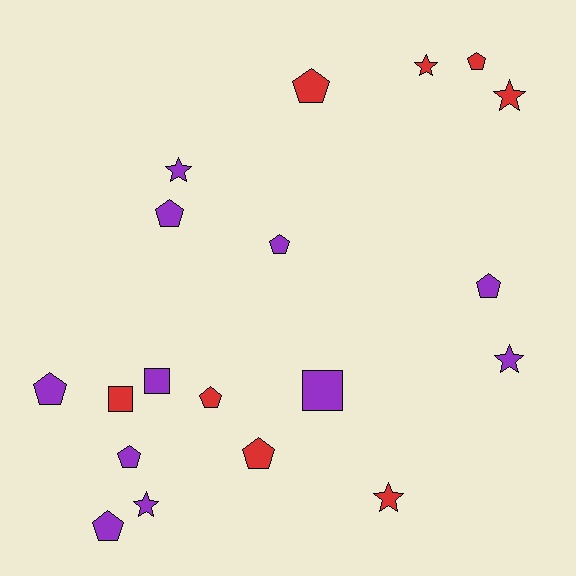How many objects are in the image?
There are 19 objects.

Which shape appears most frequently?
Pentagon, with 10 objects.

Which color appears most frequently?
Purple, with 11 objects.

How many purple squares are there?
There are 2 purple squares.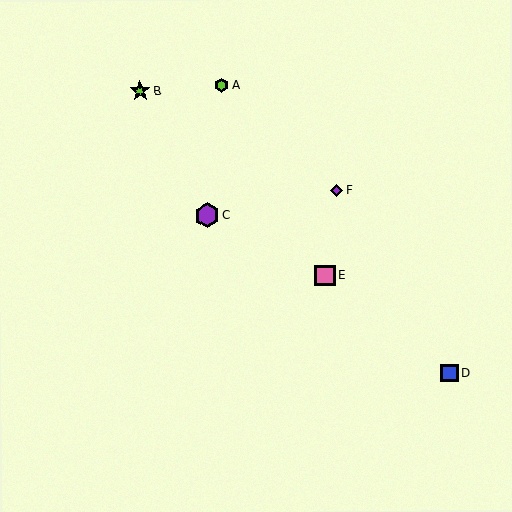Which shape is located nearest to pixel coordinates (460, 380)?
The blue square (labeled D) at (450, 373) is nearest to that location.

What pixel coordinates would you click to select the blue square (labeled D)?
Click at (450, 373) to select the blue square D.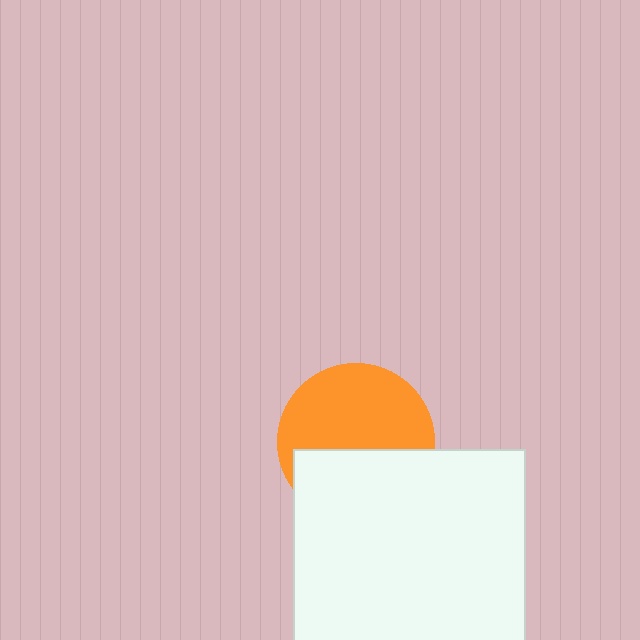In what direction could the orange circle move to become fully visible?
The orange circle could move up. That would shift it out from behind the white square entirely.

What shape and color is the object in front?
The object in front is a white square.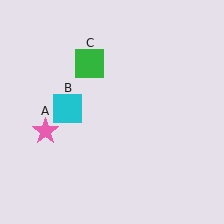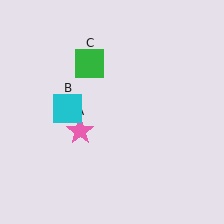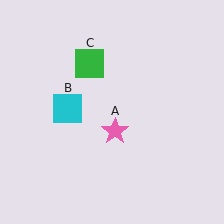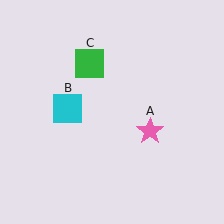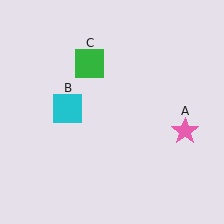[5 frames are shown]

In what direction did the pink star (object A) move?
The pink star (object A) moved right.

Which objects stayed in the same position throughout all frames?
Cyan square (object B) and green square (object C) remained stationary.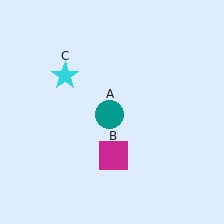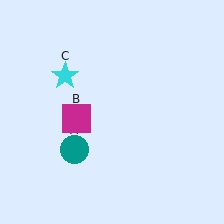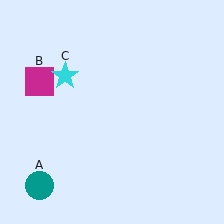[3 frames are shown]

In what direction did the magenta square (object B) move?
The magenta square (object B) moved up and to the left.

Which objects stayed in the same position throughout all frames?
Cyan star (object C) remained stationary.